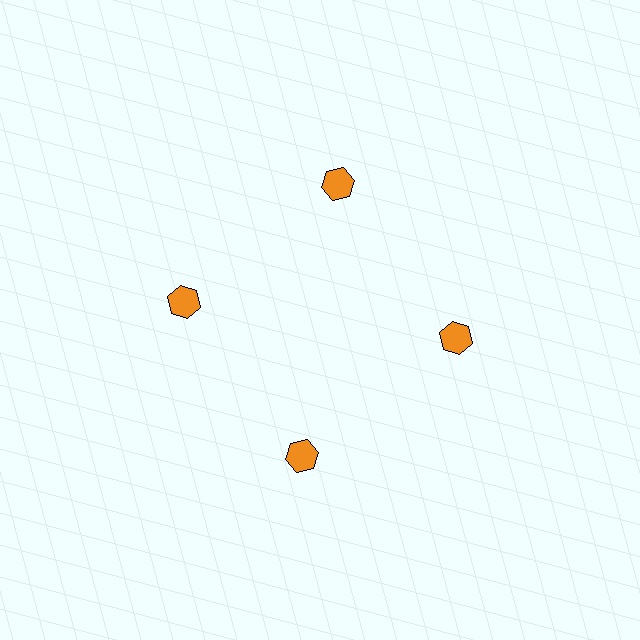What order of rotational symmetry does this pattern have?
This pattern has 4-fold rotational symmetry.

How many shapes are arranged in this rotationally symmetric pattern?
There are 4 shapes, arranged in 4 groups of 1.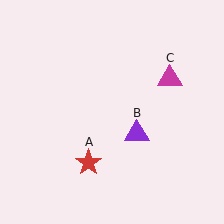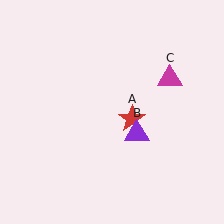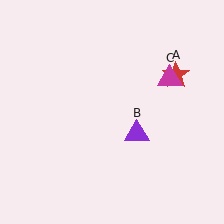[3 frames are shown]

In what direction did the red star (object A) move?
The red star (object A) moved up and to the right.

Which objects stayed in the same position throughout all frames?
Purple triangle (object B) and magenta triangle (object C) remained stationary.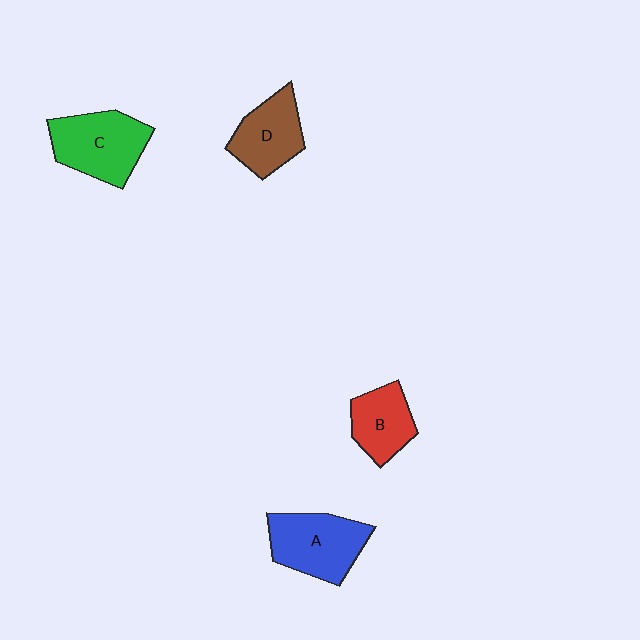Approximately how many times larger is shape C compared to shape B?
Approximately 1.5 times.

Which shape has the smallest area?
Shape B (red).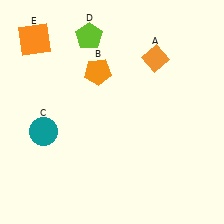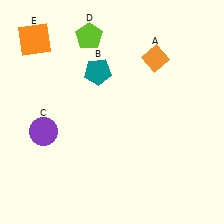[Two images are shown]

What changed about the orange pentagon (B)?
In Image 1, B is orange. In Image 2, it changed to teal.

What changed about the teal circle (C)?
In Image 1, C is teal. In Image 2, it changed to purple.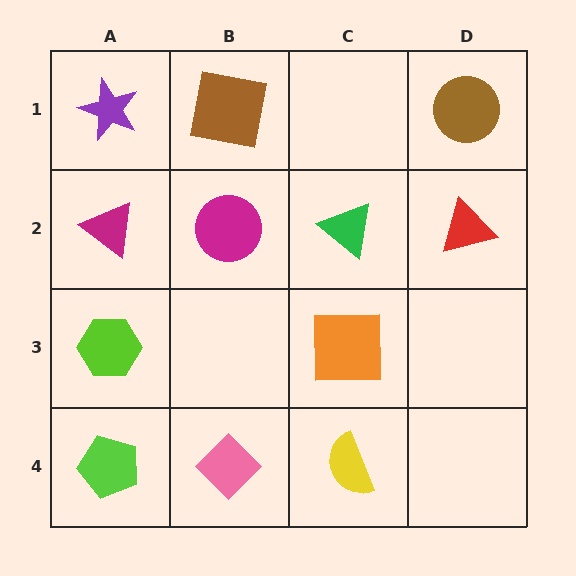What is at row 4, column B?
A pink diamond.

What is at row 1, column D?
A brown circle.